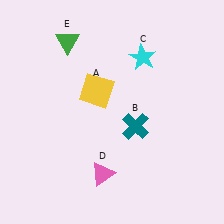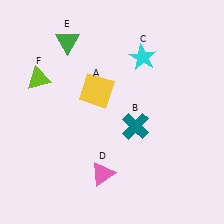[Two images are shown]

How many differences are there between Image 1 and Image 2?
There is 1 difference between the two images.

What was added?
A lime triangle (F) was added in Image 2.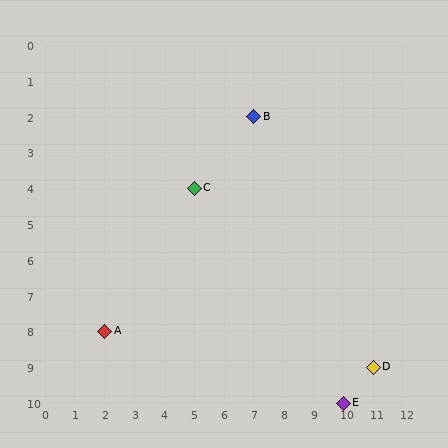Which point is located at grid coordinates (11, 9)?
Point D is at (11, 9).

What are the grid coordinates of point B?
Point B is at grid coordinates (7, 2).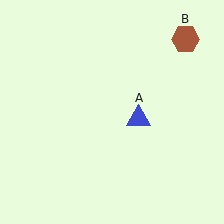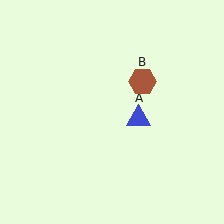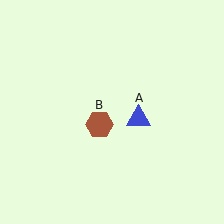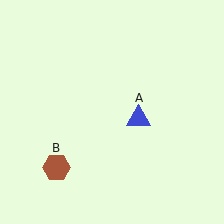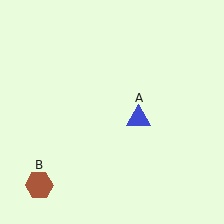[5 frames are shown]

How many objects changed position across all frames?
1 object changed position: brown hexagon (object B).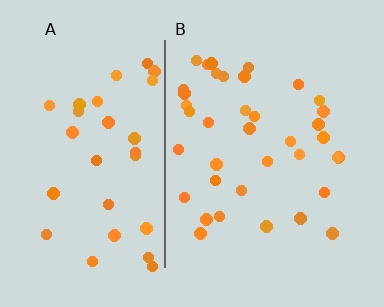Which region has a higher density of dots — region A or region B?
B (the right).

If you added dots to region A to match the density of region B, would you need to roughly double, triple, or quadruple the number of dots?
Approximately double.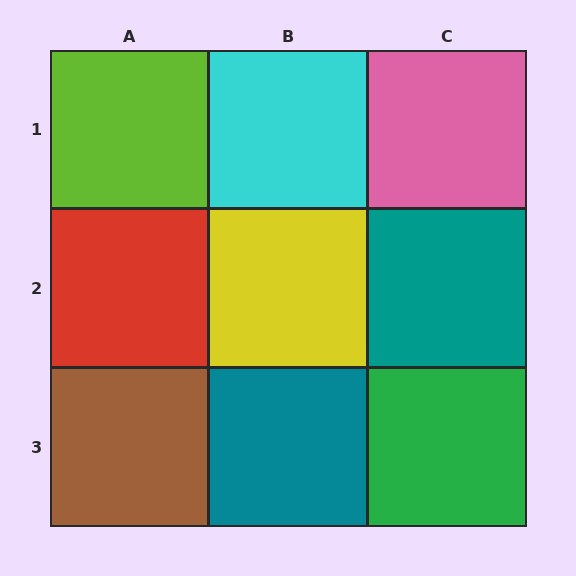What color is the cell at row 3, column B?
Teal.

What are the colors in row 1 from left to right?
Lime, cyan, pink.